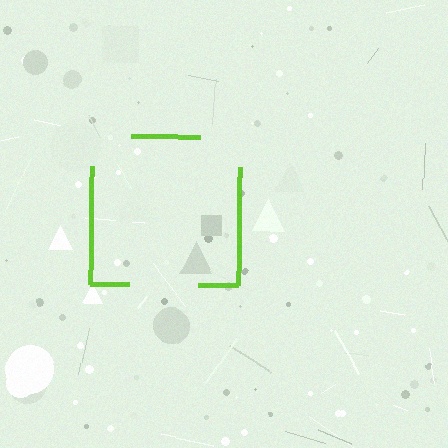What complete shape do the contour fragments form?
The contour fragments form a square.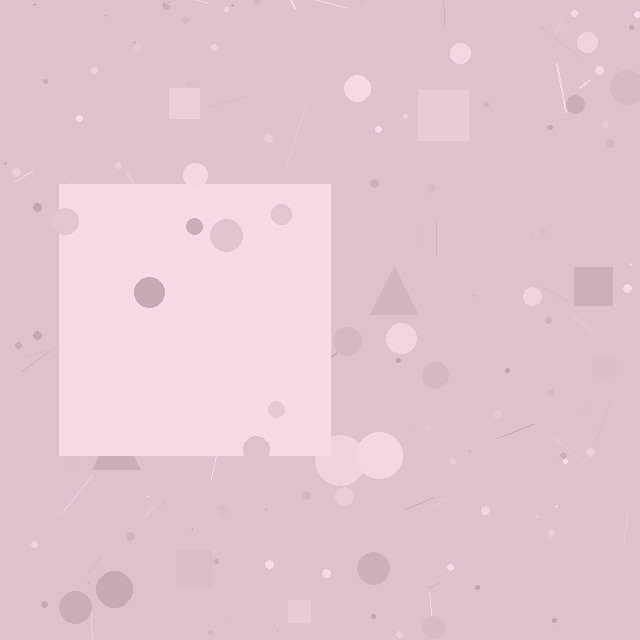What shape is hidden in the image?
A square is hidden in the image.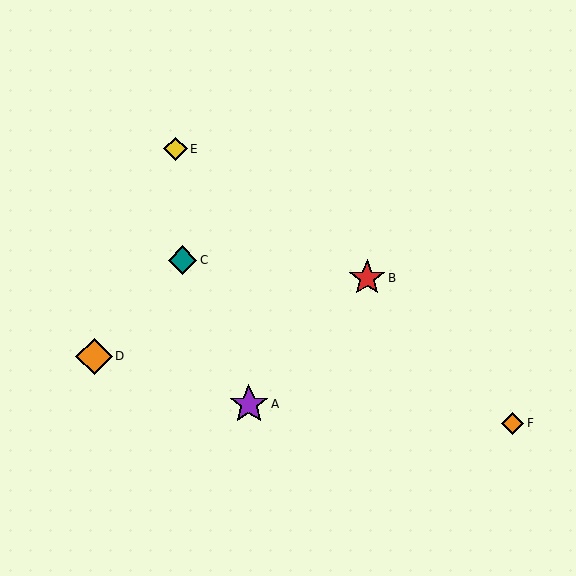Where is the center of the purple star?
The center of the purple star is at (249, 404).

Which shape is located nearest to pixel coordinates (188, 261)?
The teal diamond (labeled C) at (182, 260) is nearest to that location.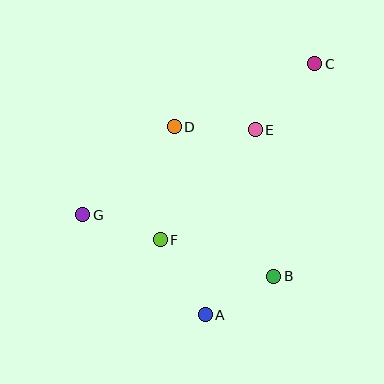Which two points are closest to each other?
Points A and B are closest to each other.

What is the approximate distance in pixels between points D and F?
The distance between D and F is approximately 114 pixels.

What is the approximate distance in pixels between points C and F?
The distance between C and F is approximately 234 pixels.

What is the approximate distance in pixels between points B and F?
The distance between B and F is approximately 119 pixels.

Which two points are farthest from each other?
Points C and G are farthest from each other.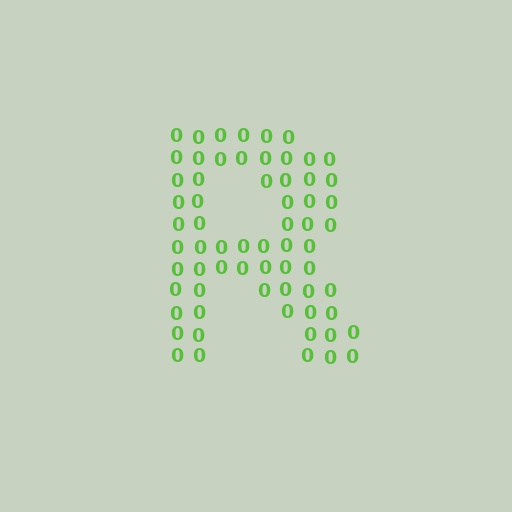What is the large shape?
The large shape is the letter R.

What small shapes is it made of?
It is made of small digit 0's.